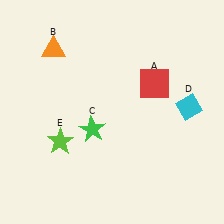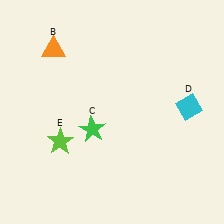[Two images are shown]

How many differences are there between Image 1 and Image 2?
There is 1 difference between the two images.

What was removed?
The red square (A) was removed in Image 2.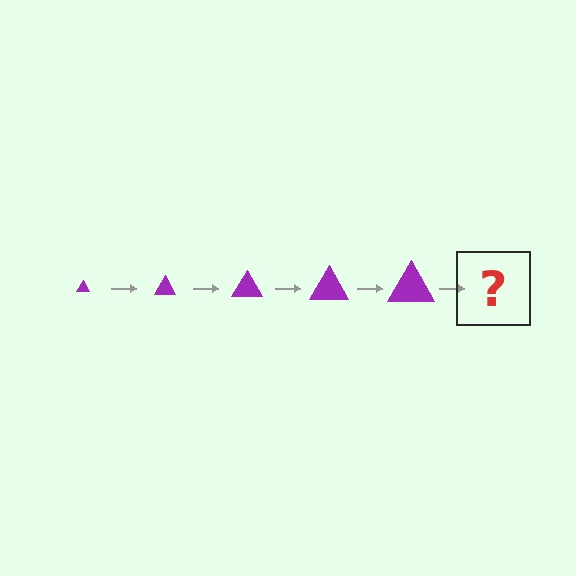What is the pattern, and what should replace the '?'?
The pattern is that the triangle gets progressively larger each step. The '?' should be a purple triangle, larger than the previous one.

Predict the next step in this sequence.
The next step is a purple triangle, larger than the previous one.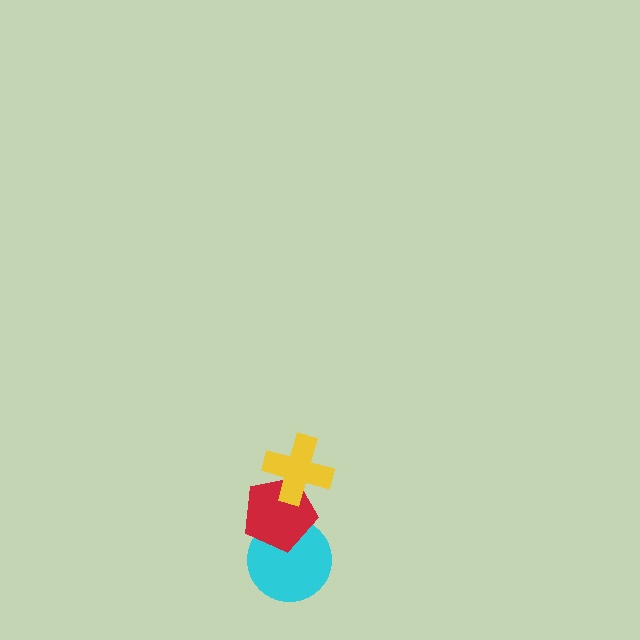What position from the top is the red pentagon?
The red pentagon is 2nd from the top.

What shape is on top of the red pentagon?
The yellow cross is on top of the red pentagon.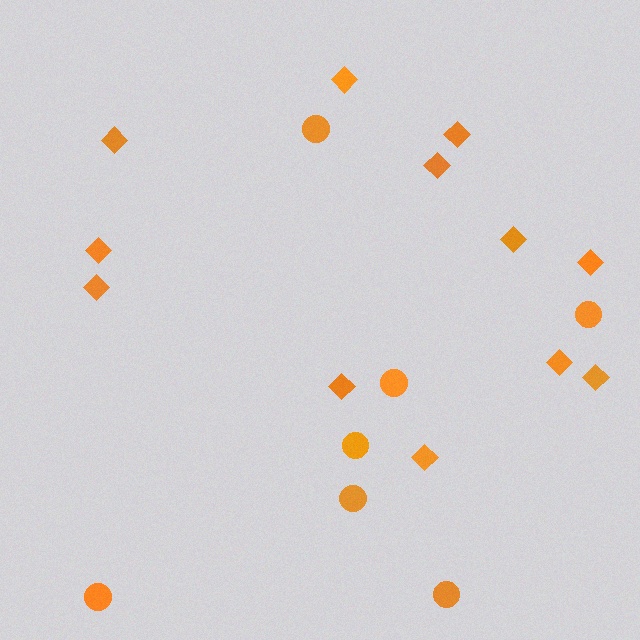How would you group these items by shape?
There are 2 groups: one group of circles (7) and one group of diamonds (12).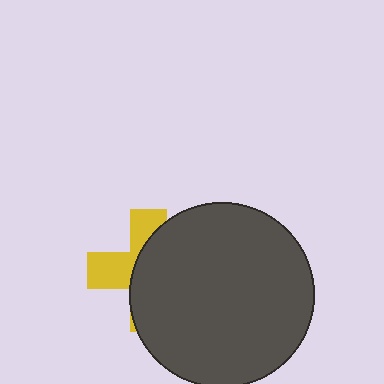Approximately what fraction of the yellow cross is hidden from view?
Roughly 63% of the yellow cross is hidden behind the dark gray circle.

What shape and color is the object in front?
The object in front is a dark gray circle.